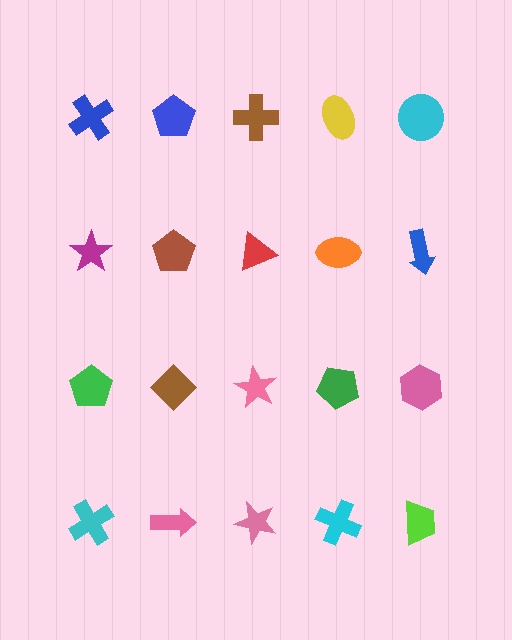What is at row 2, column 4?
An orange ellipse.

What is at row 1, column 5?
A cyan circle.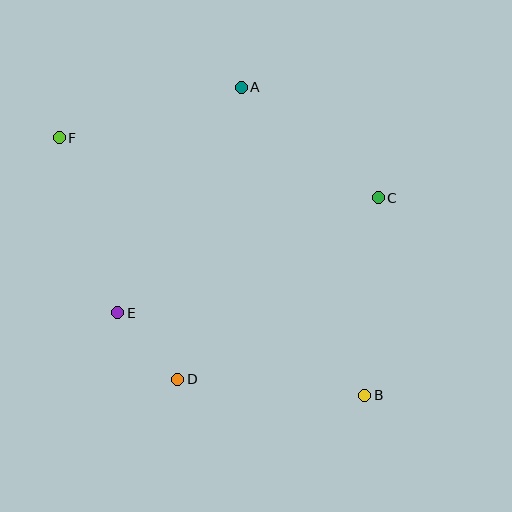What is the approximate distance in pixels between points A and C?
The distance between A and C is approximately 176 pixels.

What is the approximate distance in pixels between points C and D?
The distance between C and D is approximately 270 pixels.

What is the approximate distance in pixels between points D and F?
The distance between D and F is approximately 269 pixels.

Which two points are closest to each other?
Points D and E are closest to each other.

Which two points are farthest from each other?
Points B and F are farthest from each other.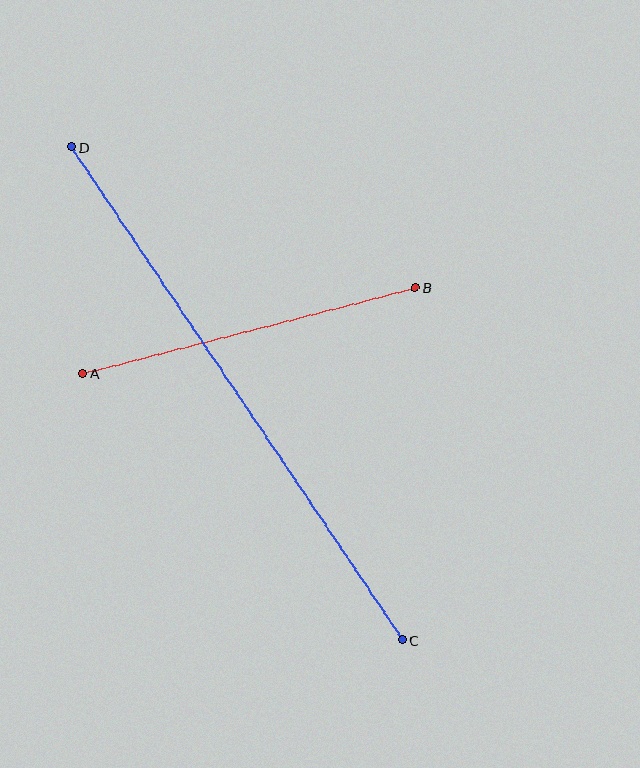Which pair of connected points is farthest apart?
Points C and D are farthest apart.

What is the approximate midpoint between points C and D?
The midpoint is at approximately (237, 394) pixels.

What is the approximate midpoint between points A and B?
The midpoint is at approximately (249, 330) pixels.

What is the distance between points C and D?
The distance is approximately 594 pixels.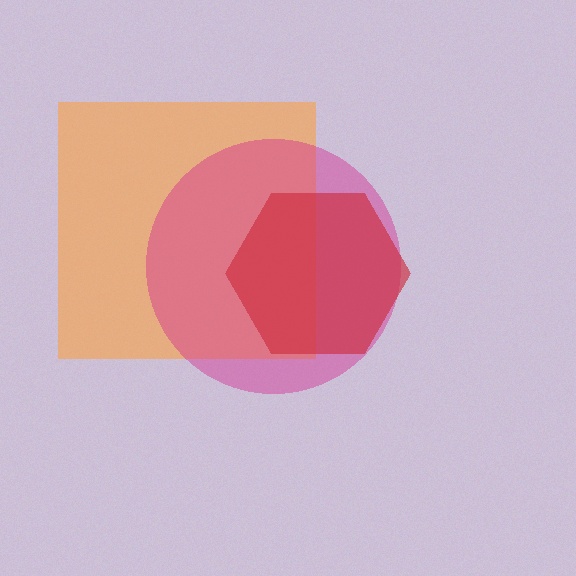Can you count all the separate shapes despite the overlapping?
Yes, there are 3 separate shapes.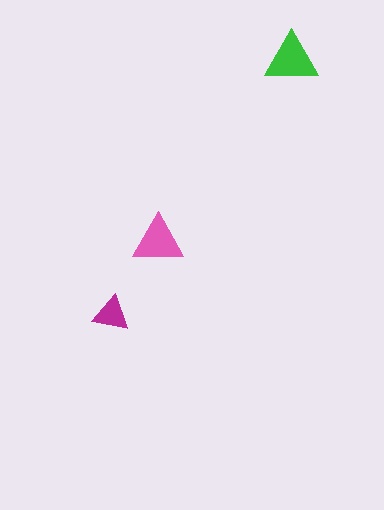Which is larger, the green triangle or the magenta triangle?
The green one.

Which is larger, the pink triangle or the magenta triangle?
The pink one.